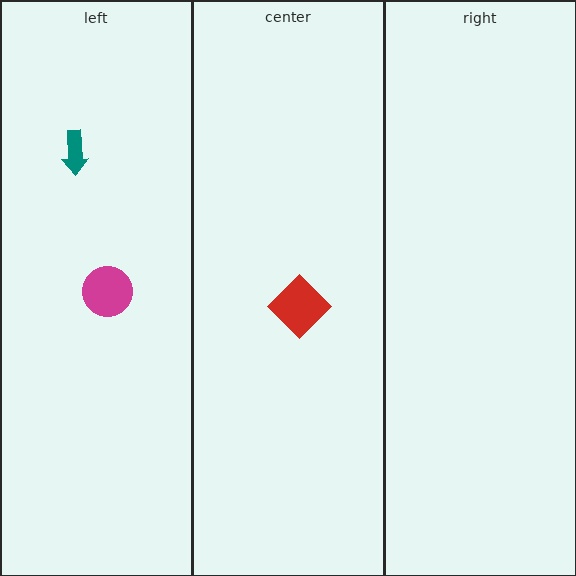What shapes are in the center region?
The red diamond.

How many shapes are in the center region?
1.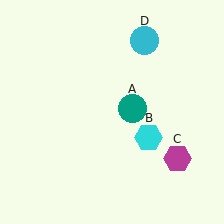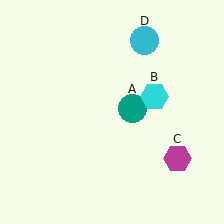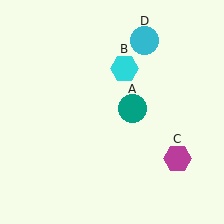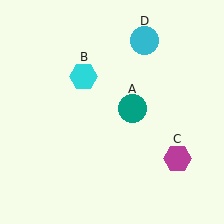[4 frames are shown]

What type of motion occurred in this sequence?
The cyan hexagon (object B) rotated counterclockwise around the center of the scene.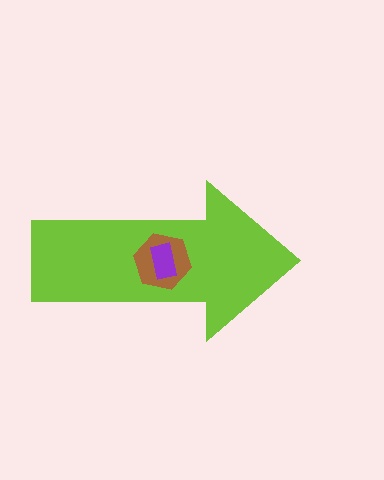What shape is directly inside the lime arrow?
The brown hexagon.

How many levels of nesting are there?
3.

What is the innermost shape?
The purple rectangle.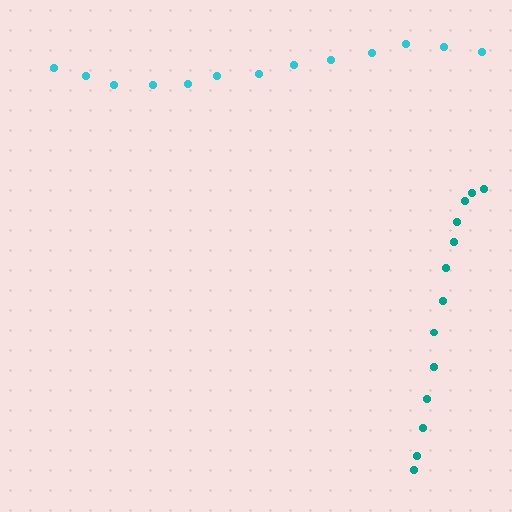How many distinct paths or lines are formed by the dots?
There are 2 distinct paths.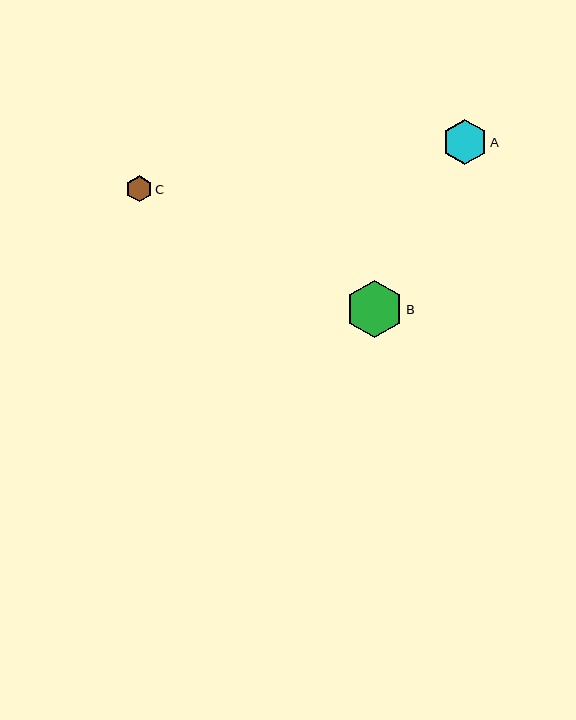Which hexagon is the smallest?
Hexagon C is the smallest with a size of approximately 26 pixels.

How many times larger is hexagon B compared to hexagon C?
Hexagon B is approximately 2.2 times the size of hexagon C.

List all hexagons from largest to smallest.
From largest to smallest: B, A, C.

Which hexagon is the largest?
Hexagon B is the largest with a size of approximately 57 pixels.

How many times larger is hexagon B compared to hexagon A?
Hexagon B is approximately 1.3 times the size of hexagon A.